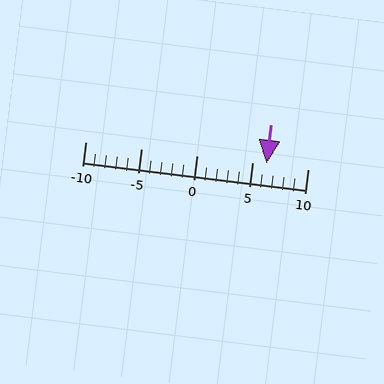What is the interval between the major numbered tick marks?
The major tick marks are spaced 5 units apart.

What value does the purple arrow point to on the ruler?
The purple arrow points to approximately 6.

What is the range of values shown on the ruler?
The ruler shows values from -10 to 10.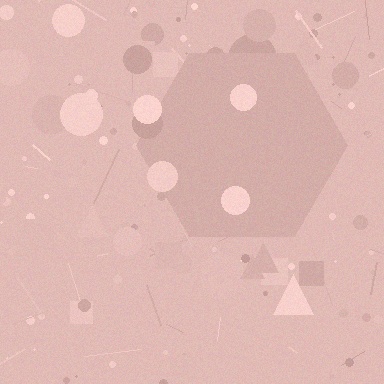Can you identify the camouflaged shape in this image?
The camouflaged shape is a hexagon.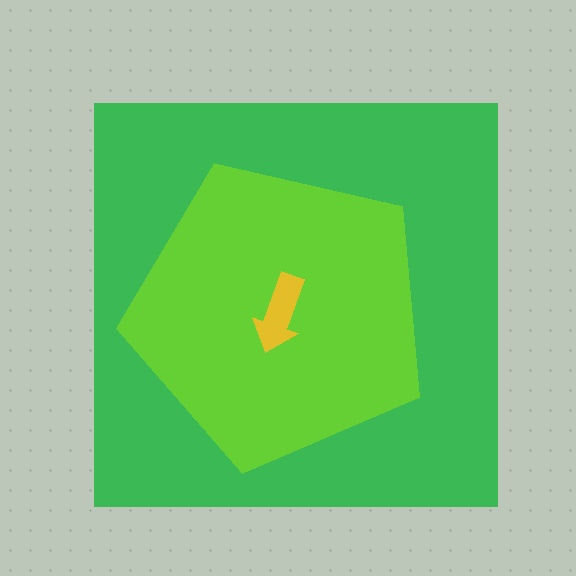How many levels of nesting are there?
3.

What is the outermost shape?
The green square.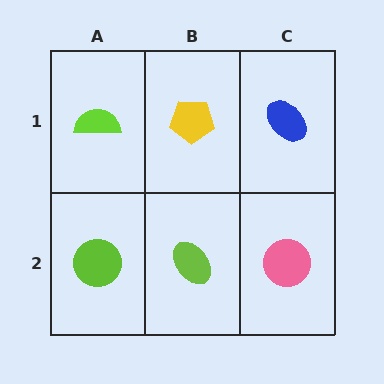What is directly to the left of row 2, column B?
A lime circle.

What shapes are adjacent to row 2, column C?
A blue ellipse (row 1, column C), a lime ellipse (row 2, column B).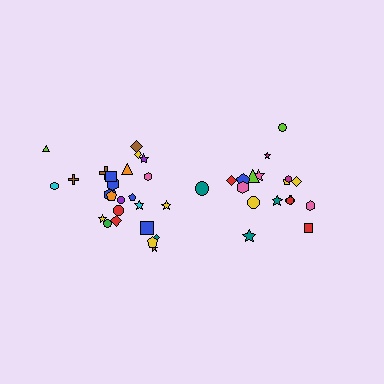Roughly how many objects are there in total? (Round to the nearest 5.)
Roughly 45 objects in total.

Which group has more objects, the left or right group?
The left group.